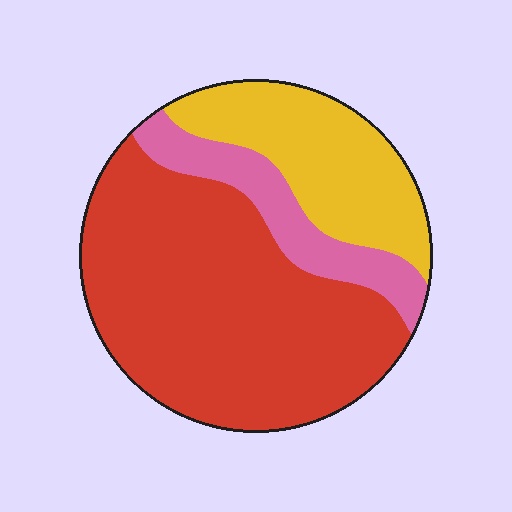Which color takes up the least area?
Pink, at roughly 15%.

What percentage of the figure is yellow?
Yellow covers around 25% of the figure.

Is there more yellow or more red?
Red.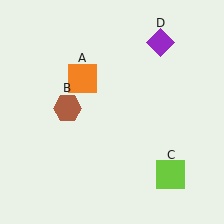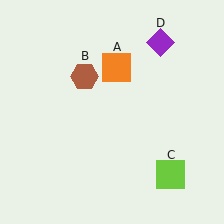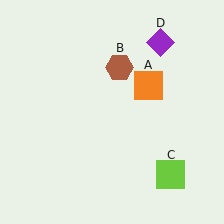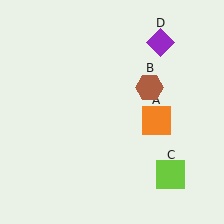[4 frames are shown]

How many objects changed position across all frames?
2 objects changed position: orange square (object A), brown hexagon (object B).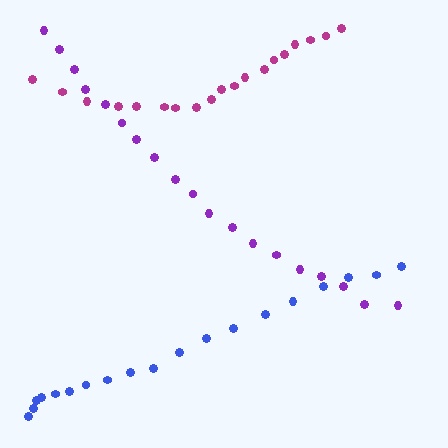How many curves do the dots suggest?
There are 3 distinct paths.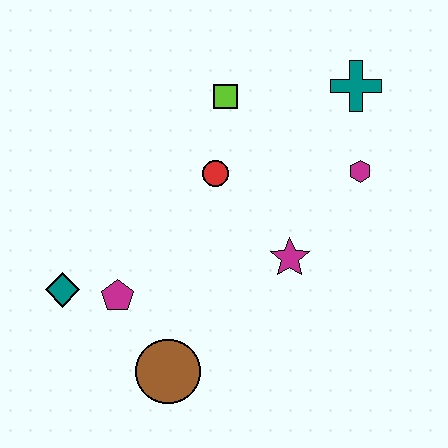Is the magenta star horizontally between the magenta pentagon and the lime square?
No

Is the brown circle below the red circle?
Yes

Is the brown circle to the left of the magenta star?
Yes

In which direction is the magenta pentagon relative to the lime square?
The magenta pentagon is below the lime square.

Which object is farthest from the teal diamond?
The teal cross is farthest from the teal diamond.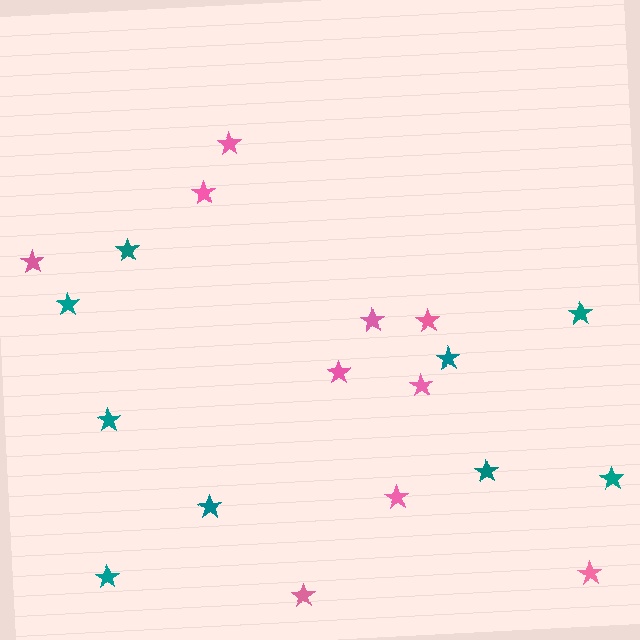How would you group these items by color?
There are 2 groups: one group of teal stars (9) and one group of pink stars (10).